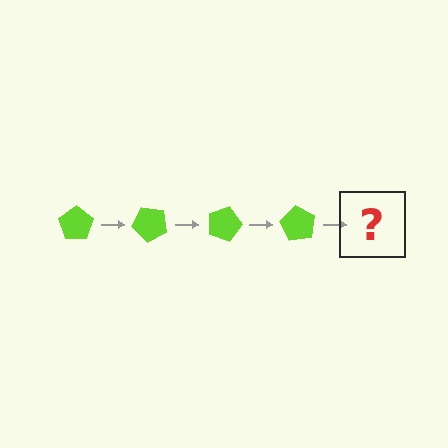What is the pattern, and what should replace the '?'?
The pattern is that the pentagon rotates 45 degrees each step. The '?' should be a lime pentagon rotated 180 degrees.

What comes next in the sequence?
The next element should be a lime pentagon rotated 180 degrees.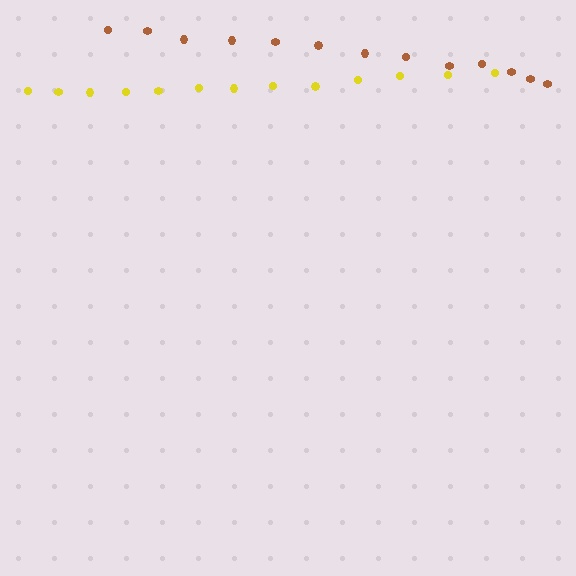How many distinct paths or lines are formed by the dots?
There are 2 distinct paths.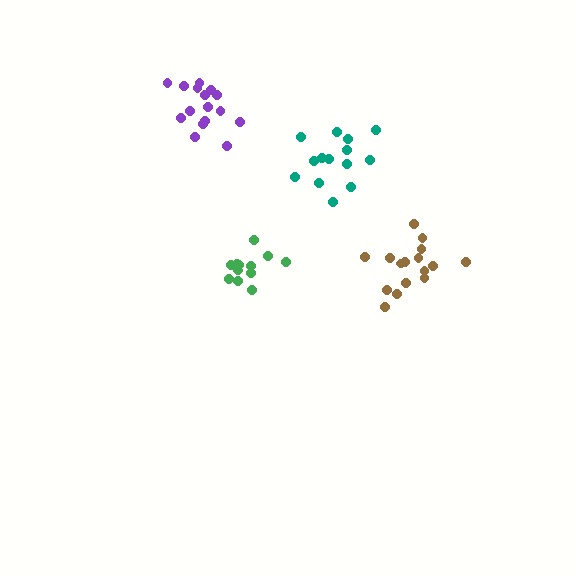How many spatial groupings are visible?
There are 4 spatial groupings.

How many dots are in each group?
Group 1: 16 dots, Group 2: 12 dots, Group 3: 16 dots, Group 4: 14 dots (58 total).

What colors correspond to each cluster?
The clusters are colored: brown, green, purple, teal.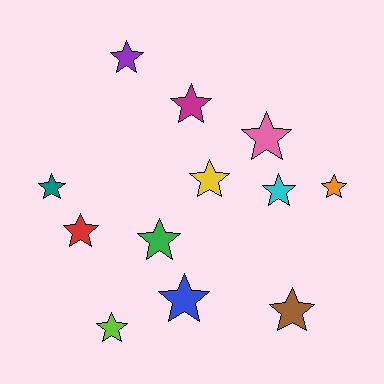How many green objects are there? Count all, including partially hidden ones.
There is 1 green object.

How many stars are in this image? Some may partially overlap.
There are 12 stars.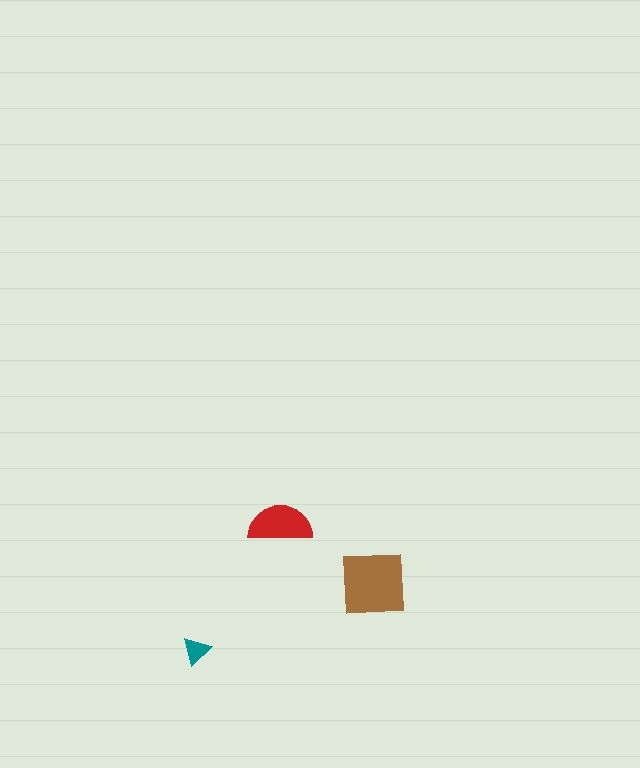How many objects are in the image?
There are 3 objects in the image.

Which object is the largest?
The brown square.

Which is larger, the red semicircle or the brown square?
The brown square.